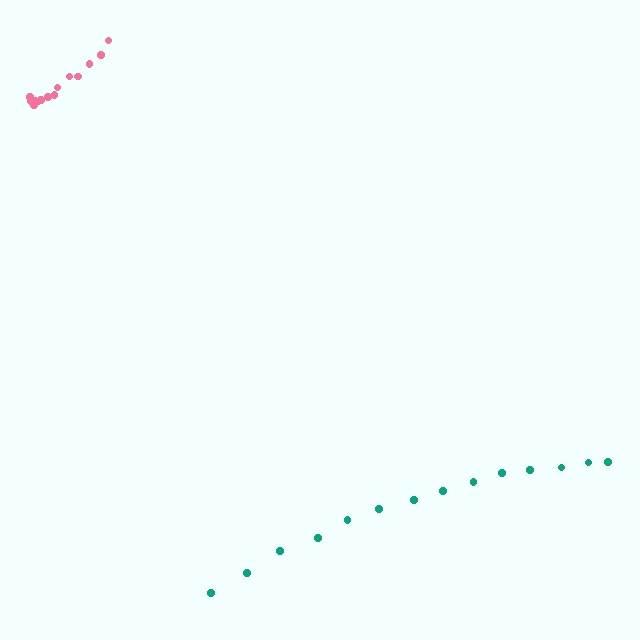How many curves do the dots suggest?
There are 2 distinct paths.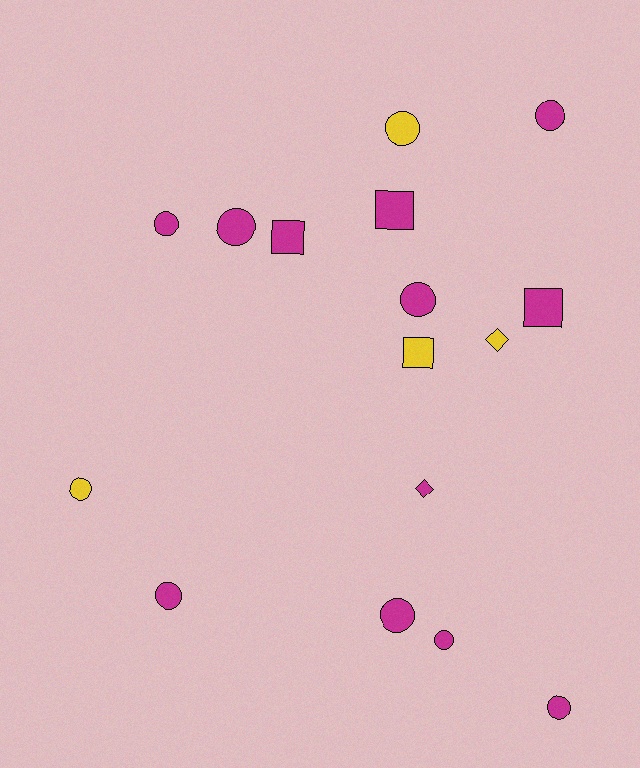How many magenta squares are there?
There are 3 magenta squares.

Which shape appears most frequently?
Circle, with 10 objects.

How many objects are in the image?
There are 16 objects.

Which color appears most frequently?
Magenta, with 12 objects.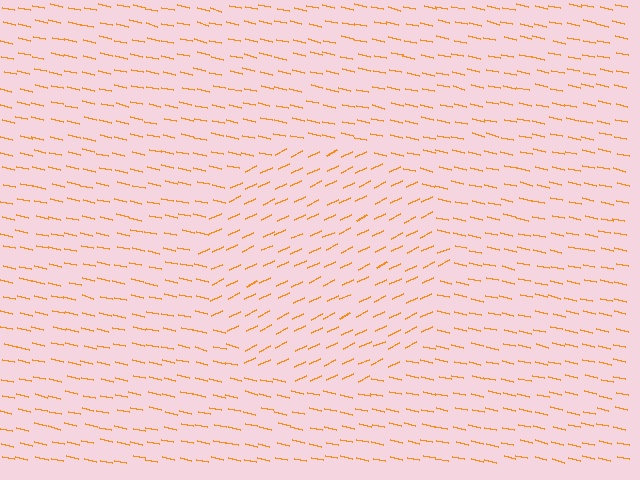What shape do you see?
I see a circle.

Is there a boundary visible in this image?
Yes, there is a texture boundary formed by a change in line orientation.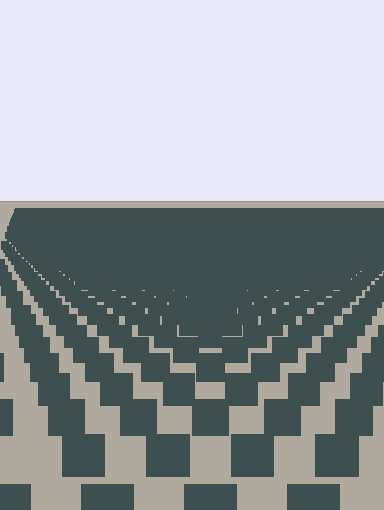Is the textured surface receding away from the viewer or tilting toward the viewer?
The surface is receding away from the viewer. Texture elements get smaller and denser toward the top.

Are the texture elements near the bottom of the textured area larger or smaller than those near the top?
Larger. Near the bottom, elements are closer to the viewer and appear at a bigger on-screen size.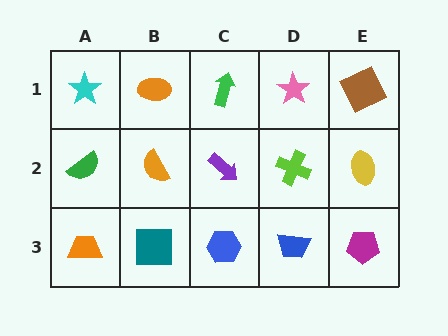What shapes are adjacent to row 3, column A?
A green semicircle (row 2, column A), a teal square (row 3, column B).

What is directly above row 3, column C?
A purple arrow.